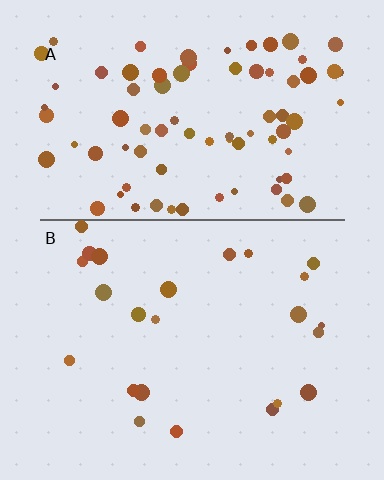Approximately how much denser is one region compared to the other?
Approximately 3.3× — region A over region B.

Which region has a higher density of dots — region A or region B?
A (the top).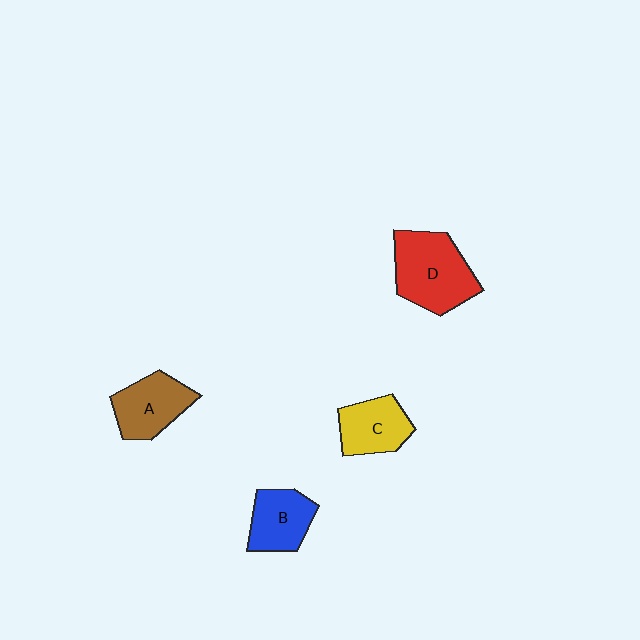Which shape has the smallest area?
Shape B (blue).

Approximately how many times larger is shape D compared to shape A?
Approximately 1.4 times.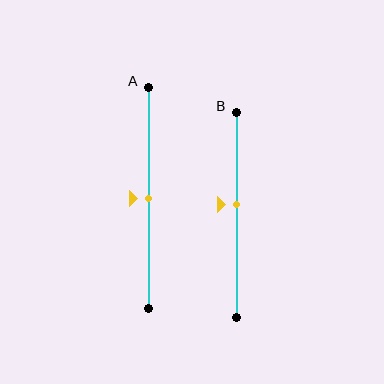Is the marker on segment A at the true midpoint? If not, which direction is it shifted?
Yes, the marker on segment A is at the true midpoint.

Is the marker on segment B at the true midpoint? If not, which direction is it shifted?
No, the marker on segment B is shifted upward by about 6% of the segment length.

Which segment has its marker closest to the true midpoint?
Segment A has its marker closest to the true midpoint.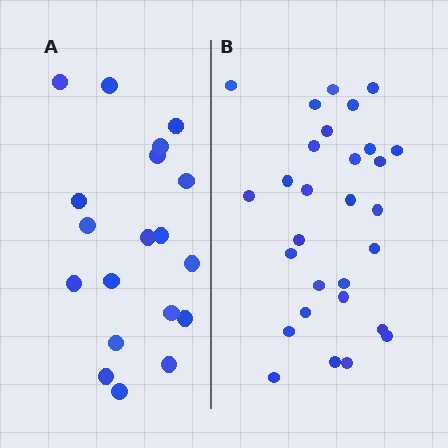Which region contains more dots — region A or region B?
Region B (the right region) has more dots.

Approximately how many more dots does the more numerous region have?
Region B has roughly 10 or so more dots than region A.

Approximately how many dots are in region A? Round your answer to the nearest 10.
About 20 dots. (The exact count is 19, which rounds to 20.)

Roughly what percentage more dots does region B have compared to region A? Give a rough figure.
About 55% more.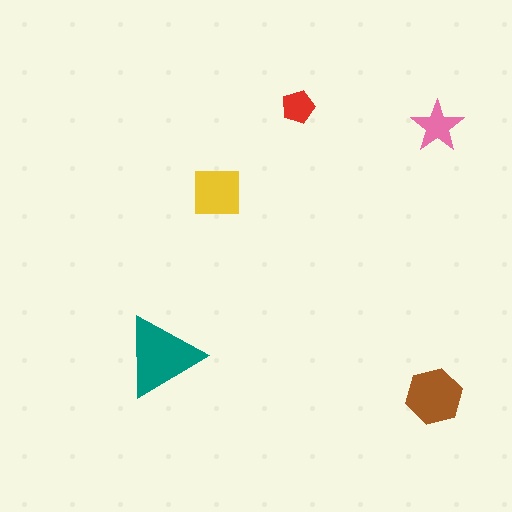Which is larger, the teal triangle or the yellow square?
The teal triangle.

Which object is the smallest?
The red pentagon.